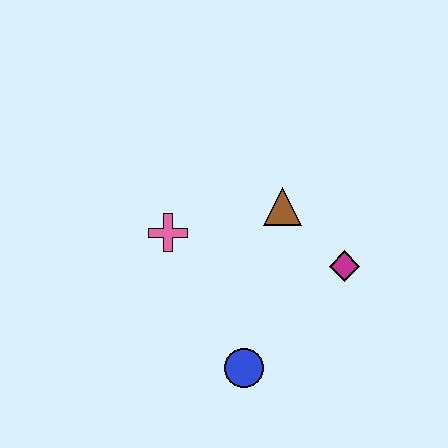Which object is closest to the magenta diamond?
The brown triangle is closest to the magenta diamond.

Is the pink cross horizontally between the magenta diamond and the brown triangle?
No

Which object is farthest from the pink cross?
The magenta diamond is farthest from the pink cross.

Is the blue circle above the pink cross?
No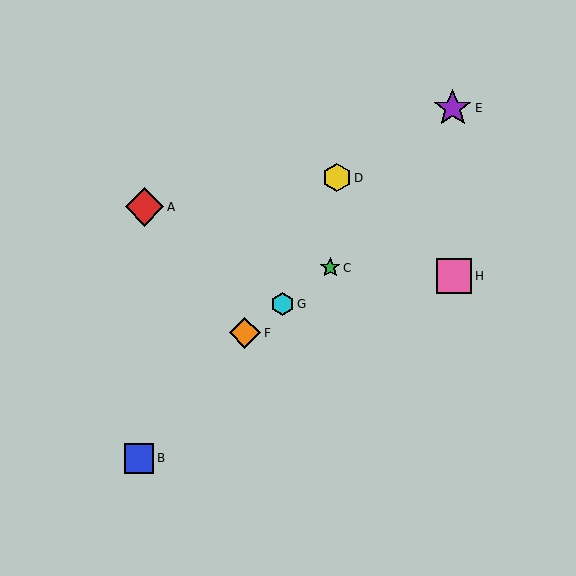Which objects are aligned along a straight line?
Objects C, F, G are aligned along a straight line.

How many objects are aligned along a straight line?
3 objects (C, F, G) are aligned along a straight line.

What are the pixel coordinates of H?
Object H is at (454, 276).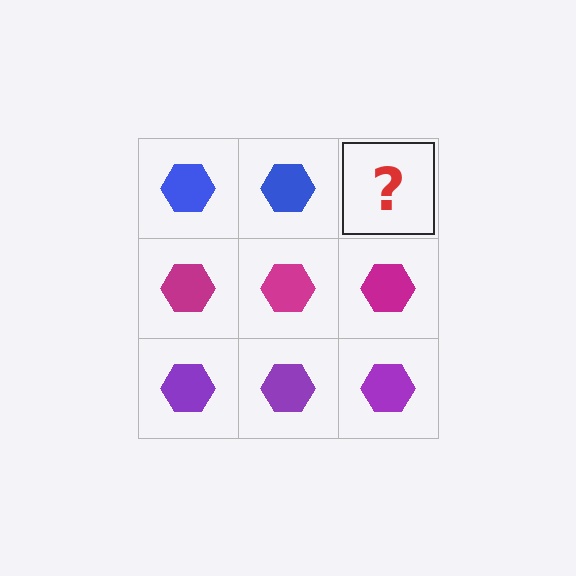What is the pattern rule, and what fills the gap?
The rule is that each row has a consistent color. The gap should be filled with a blue hexagon.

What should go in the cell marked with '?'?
The missing cell should contain a blue hexagon.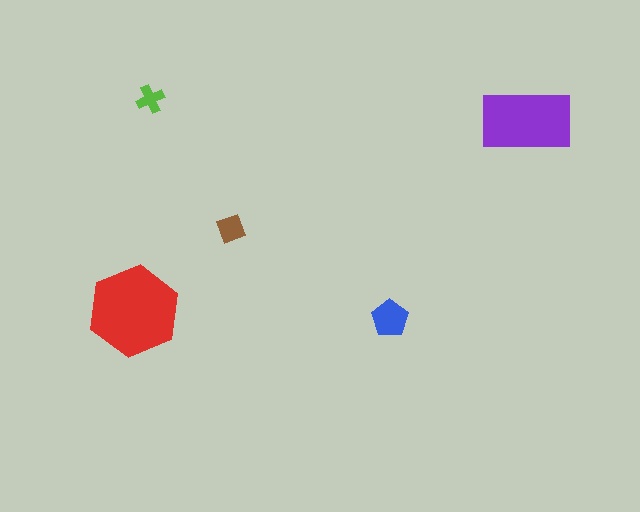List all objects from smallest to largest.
The lime cross, the brown diamond, the blue pentagon, the purple rectangle, the red hexagon.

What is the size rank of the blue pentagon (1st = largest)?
3rd.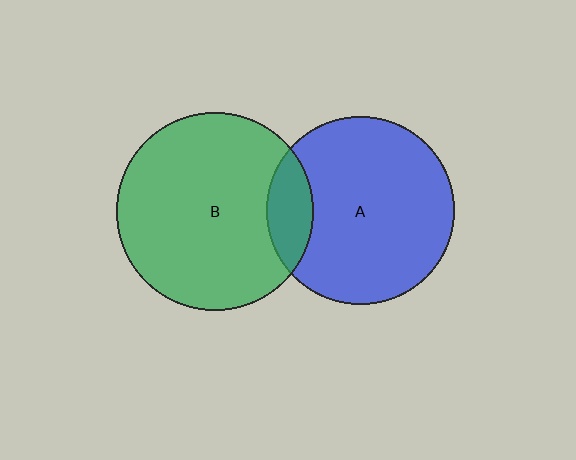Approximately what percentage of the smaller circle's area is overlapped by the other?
Approximately 15%.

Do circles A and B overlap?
Yes.